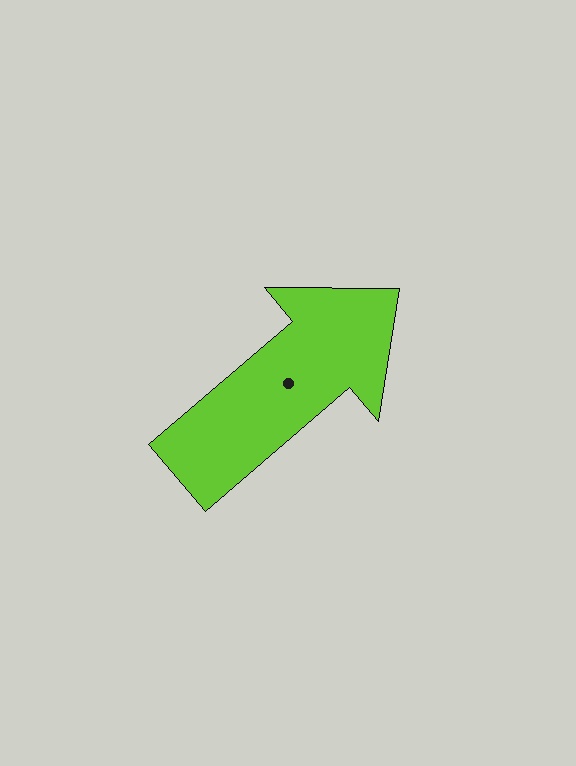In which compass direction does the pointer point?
Northeast.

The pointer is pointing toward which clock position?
Roughly 2 o'clock.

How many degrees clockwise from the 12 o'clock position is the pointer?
Approximately 50 degrees.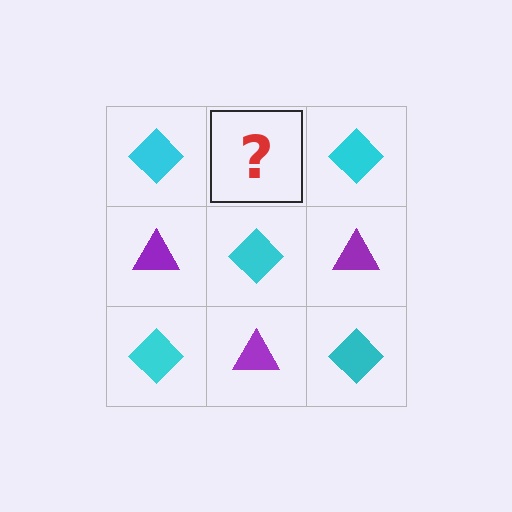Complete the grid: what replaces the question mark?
The question mark should be replaced with a purple triangle.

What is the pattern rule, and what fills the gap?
The rule is that it alternates cyan diamond and purple triangle in a checkerboard pattern. The gap should be filled with a purple triangle.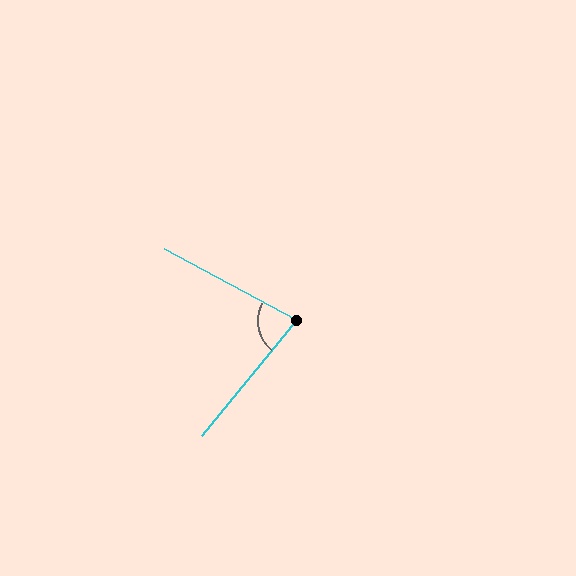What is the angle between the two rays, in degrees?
Approximately 79 degrees.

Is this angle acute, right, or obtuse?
It is acute.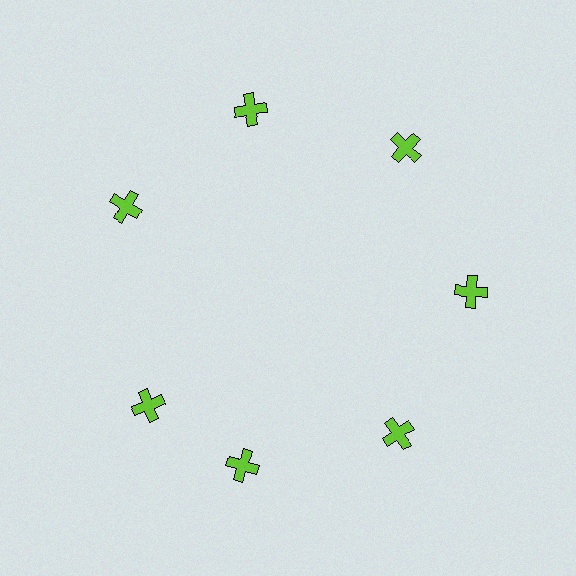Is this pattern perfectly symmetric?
No. The 7 lime crosses are arranged in a ring, but one element near the 8 o'clock position is rotated out of alignment along the ring, breaking the 7-fold rotational symmetry.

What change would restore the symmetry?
The symmetry would be restored by rotating it back into even spacing with its neighbors so that all 7 crosses sit at equal angles and equal distance from the center.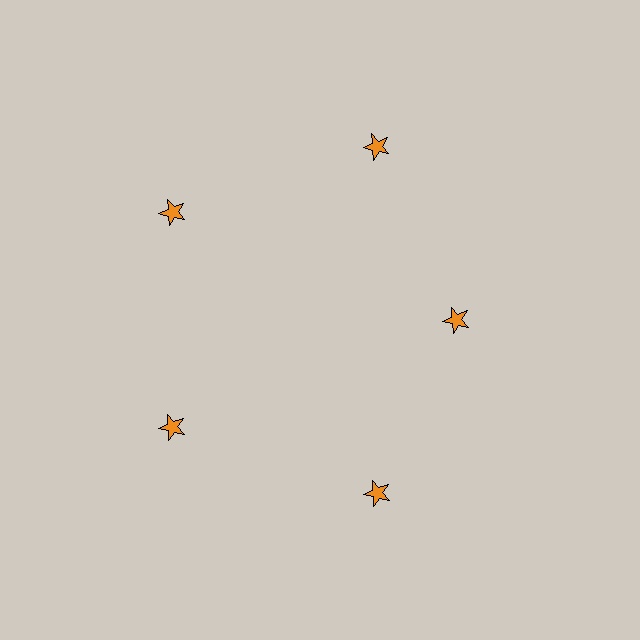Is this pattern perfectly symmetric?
No. The 5 orange stars are arranged in a ring, but one element near the 3 o'clock position is pulled inward toward the center, breaking the 5-fold rotational symmetry.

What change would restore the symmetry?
The symmetry would be restored by moving it outward, back onto the ring so that all 5 stars sit at equal angles and equal distance from the center.